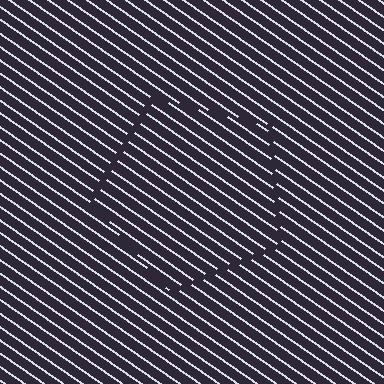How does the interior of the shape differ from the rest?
The interior of the shape contains the same grating, shifted by half a period — the contour is defined by the phase discontinuity where line-ends from the inner and outer gratings abut.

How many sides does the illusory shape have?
5 sides — the line-ends trace a pentagon.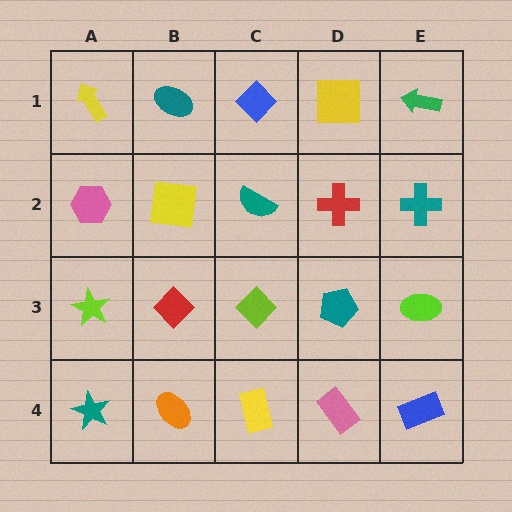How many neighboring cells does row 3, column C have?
4.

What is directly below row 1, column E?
A teal cross.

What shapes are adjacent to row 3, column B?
A yellow square (row 2, column B), an orange ellipse (row 4, column B), a lime star (row 3, column A), a lime diamond (row 3, column C).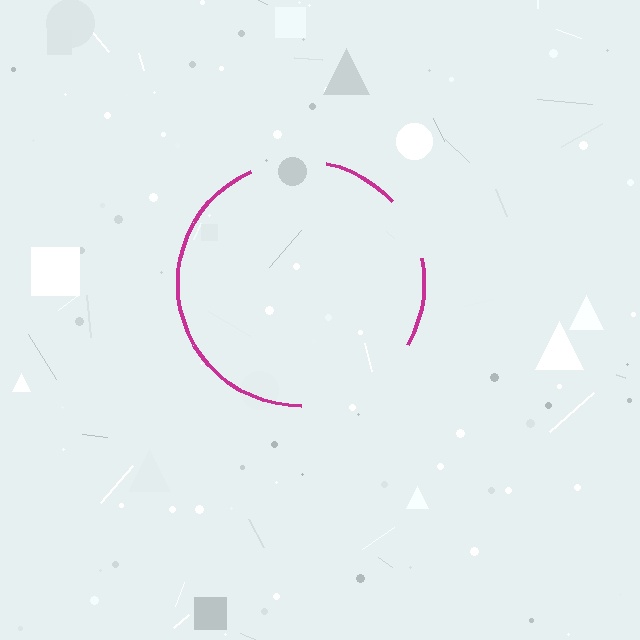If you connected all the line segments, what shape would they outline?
They would outline a circle.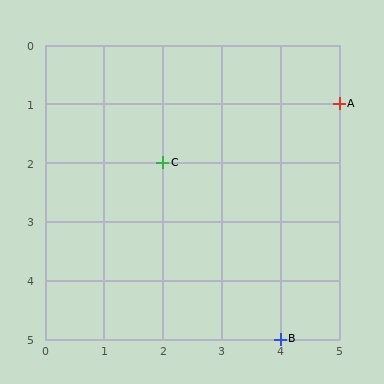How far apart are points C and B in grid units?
Points C and B are 2 columns and 3 rows apart (about 3.6 grid units diagonally).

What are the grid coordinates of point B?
Point B is at grid coordinates (4, 5).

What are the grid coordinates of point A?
Point A is at grid coordinates (5, 1).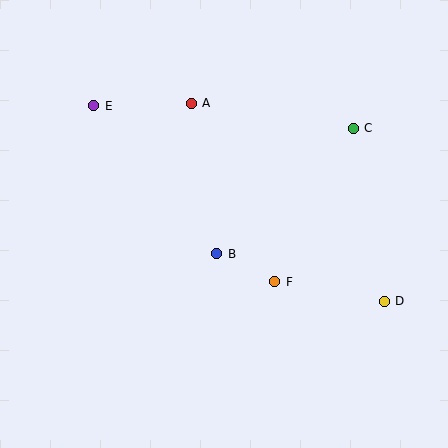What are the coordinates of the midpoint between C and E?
The midpoint between C and E is at (224, 117).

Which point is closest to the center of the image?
Point B at (217, 254) is closest to the center.